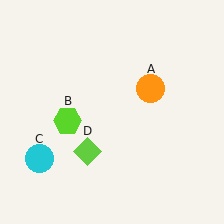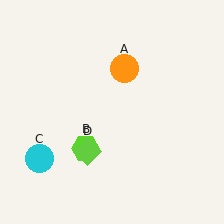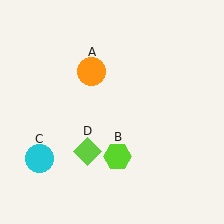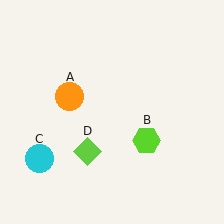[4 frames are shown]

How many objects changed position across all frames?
2 objects changed position: orange circle (object A), lime hexagon (object B).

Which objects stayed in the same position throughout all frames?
Cyan circle (object C) and lime diamond (object D) remained stationary.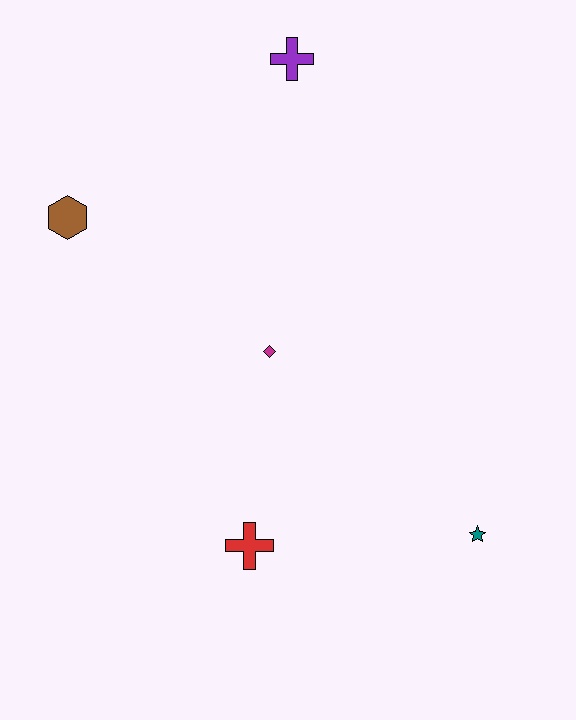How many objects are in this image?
There are 5 objects.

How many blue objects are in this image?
There are no blue objects.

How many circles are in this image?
There are no circles.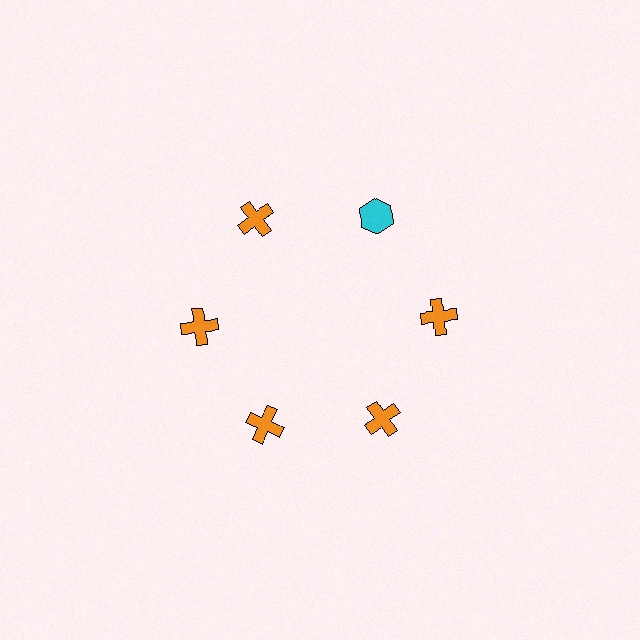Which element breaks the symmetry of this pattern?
The cyan hexagon at roughly the 1 o'clock position breaks the symmetry. All other shapes are orange crosses.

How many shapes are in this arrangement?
There are 6 shapes arranged in a ring pattern.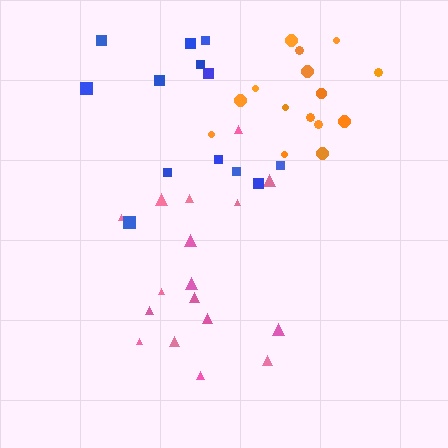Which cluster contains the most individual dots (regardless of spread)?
Pink (17).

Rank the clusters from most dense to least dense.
orange, pink, blue.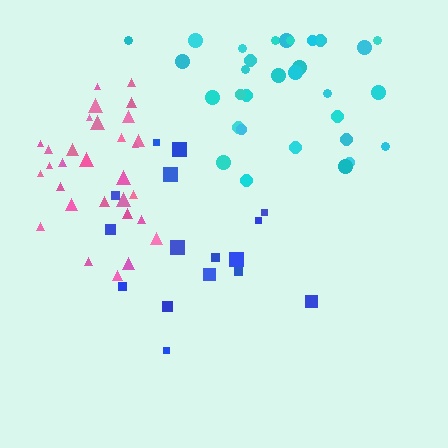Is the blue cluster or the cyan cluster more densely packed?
Cyan.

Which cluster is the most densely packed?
Pink.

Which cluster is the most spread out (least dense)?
Blue.